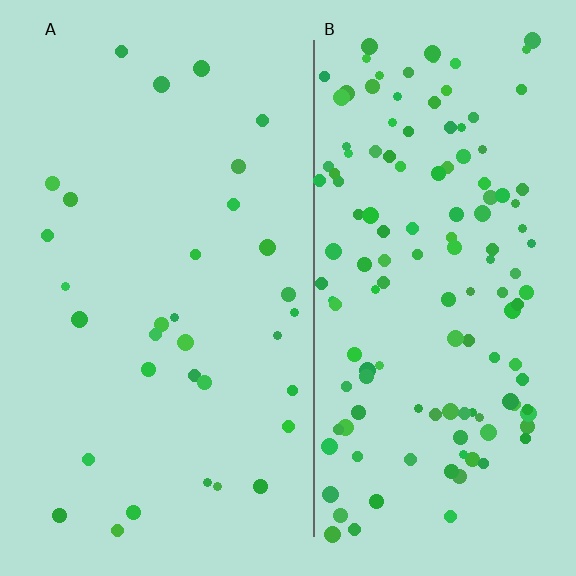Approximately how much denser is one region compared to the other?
Approximately 4.2× — region B over region A.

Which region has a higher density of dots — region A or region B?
B (the right).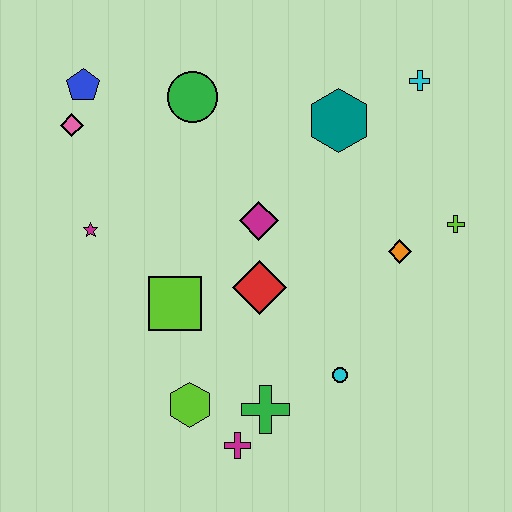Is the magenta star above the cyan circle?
Yes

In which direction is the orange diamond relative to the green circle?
The orange diamond is to the right of the green circle.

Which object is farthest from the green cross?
The blue pentagon is farthest from the green cross.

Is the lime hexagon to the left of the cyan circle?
Yes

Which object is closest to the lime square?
The red diamond is closest to the lime square.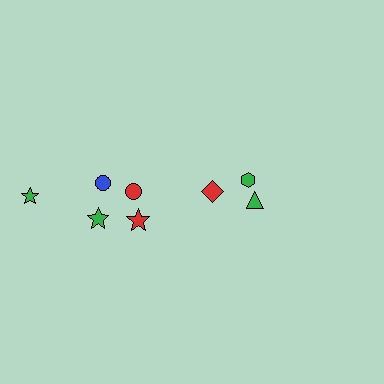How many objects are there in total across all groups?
There are 8 objects.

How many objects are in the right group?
There are 3 objects.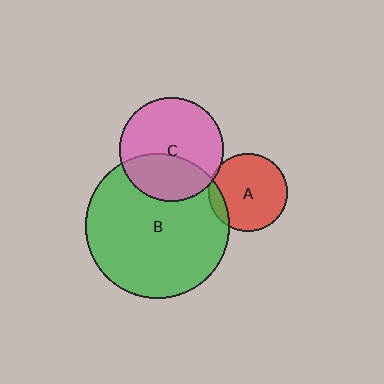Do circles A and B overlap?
Yes.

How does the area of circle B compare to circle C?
Approximately 1.9 times.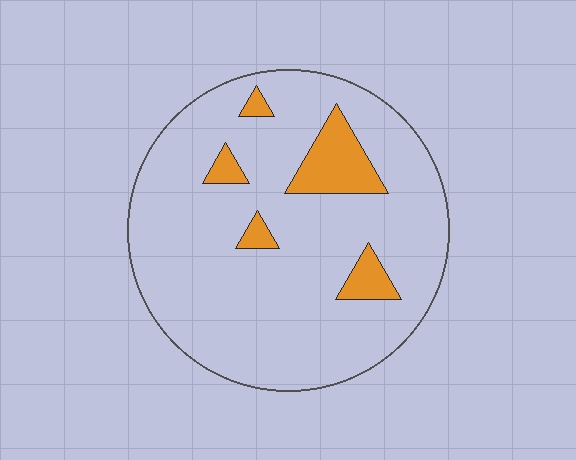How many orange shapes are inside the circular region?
5.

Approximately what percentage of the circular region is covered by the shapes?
Approximately 10%.